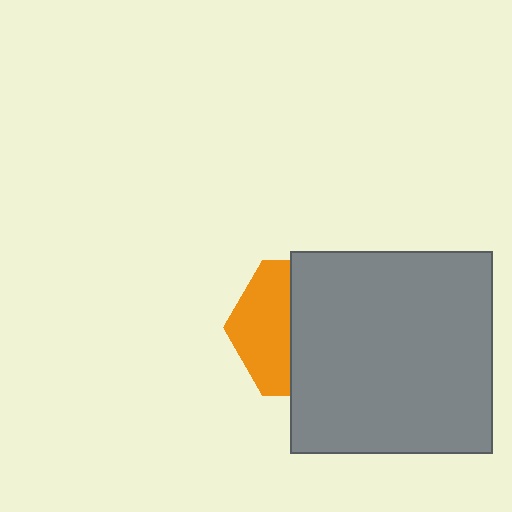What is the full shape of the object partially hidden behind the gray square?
The partially hidden object is an orange hexagon.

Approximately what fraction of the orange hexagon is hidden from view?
Roughly 60% of the orange hexagon is hidden behind the gray square.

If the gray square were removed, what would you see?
You would see the complete orange hexagon.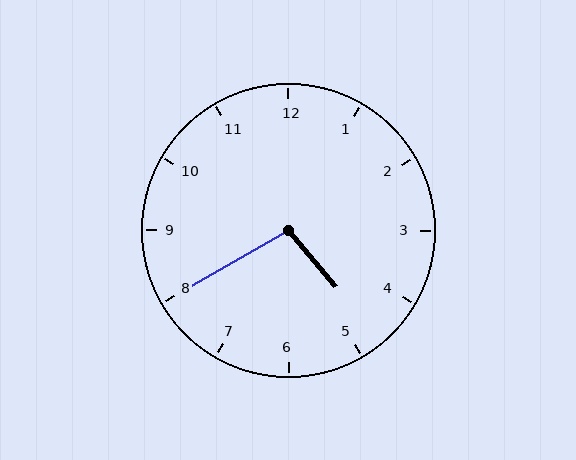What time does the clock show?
4:40.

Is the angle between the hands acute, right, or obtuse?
It is obtuse.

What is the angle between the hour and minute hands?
Approximately 100 degrees.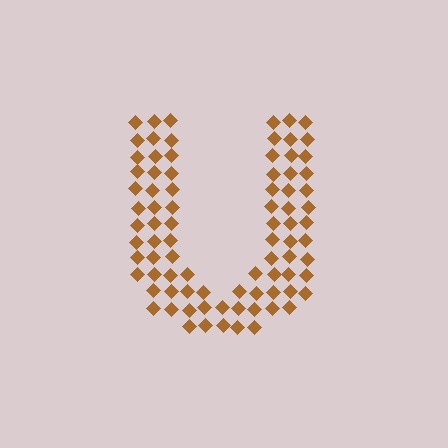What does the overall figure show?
The overall figure shows the letter U.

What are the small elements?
The small elements are diamonds.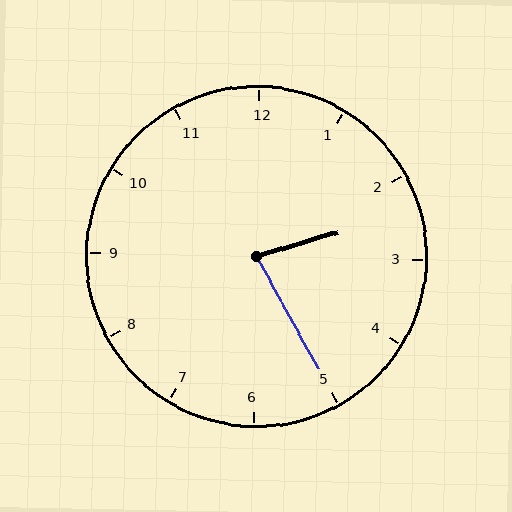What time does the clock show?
2:25.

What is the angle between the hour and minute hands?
Approximately 78 degrees.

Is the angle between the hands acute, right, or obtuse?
It is acute.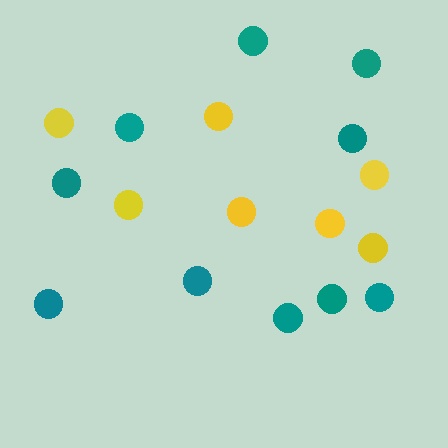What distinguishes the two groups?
There are 2 groups: one group of yellow circles (7) and one group of teal circles (10).